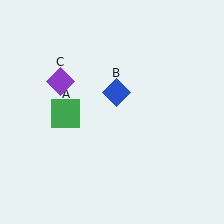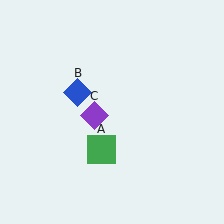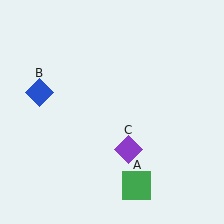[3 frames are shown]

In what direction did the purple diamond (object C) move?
The purple diamond (object C) moved down and to the right.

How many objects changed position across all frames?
3 objects changed position: green square (object A), blue diamond (object B), purple diamond (object C).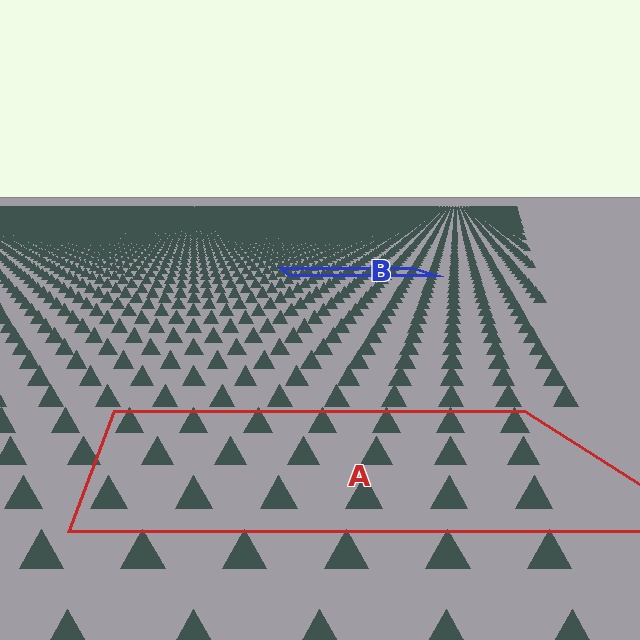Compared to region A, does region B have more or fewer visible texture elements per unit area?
Region B has more texture elements per unit area — they are packed more densely because it is farther away.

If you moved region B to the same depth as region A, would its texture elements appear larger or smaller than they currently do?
They would appear larger. At a closer depth, the same texture elements are projected at a bigger on-screen size.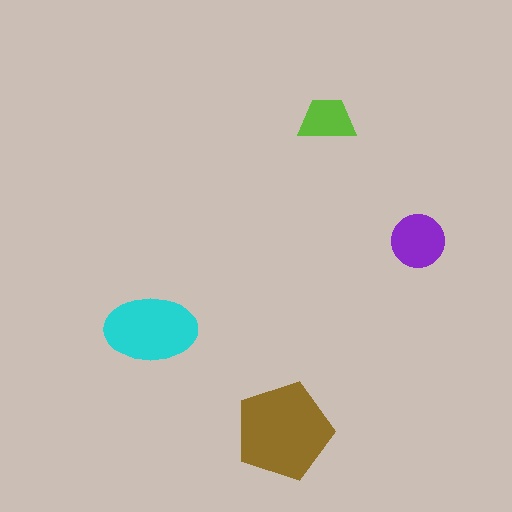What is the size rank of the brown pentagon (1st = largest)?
1st.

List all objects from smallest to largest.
The lime trapezoid, the purple circle, the cyan ellipse, the brown pentagon.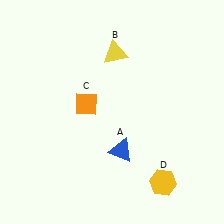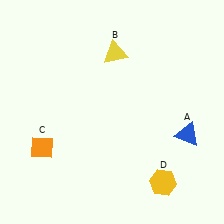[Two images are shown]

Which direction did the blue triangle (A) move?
The blue triangle (A) moved right.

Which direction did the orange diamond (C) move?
The orange diamond (C) moved left.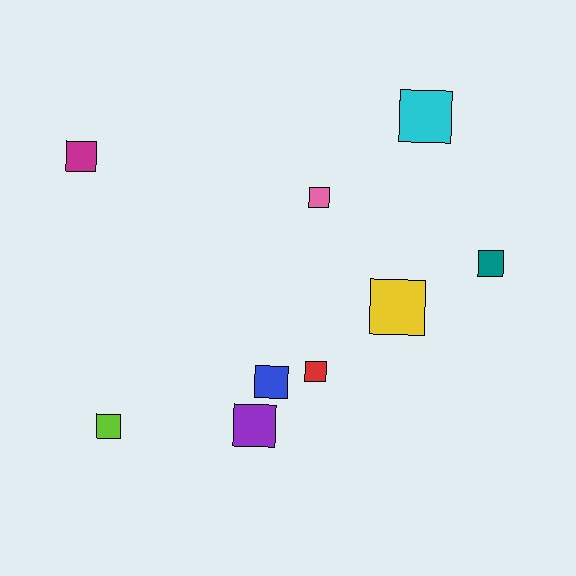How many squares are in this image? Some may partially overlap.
There are 9 squares.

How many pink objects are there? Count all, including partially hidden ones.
There is 1 pink object.